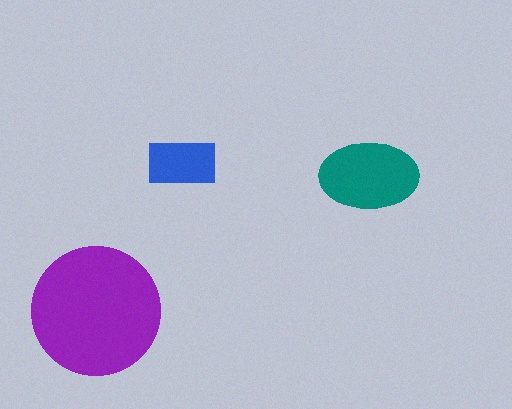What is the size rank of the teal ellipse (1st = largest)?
2nd.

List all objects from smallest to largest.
The blue rectangle, the teal ellipse, the purple circle.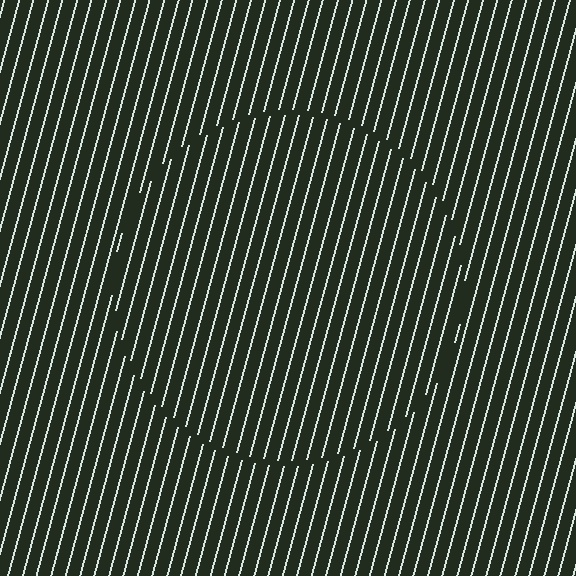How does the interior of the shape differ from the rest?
The interior of the shape contains the same grating, shifted by half a period — the contour is defined by the phase discontinuity where line-ends from the inner and outer gratings abut.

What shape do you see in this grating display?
An illusory circle. The interior of the shape contains the same grating, shifted by half a period — the contour is defined by the phase discontinuity where line-ends from the inner and outer gratings abut.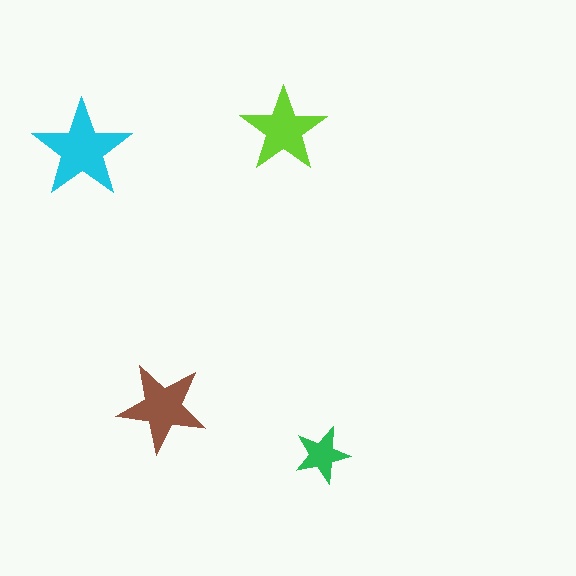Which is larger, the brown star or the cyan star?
The cyan one.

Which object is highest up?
The lime star is topmost.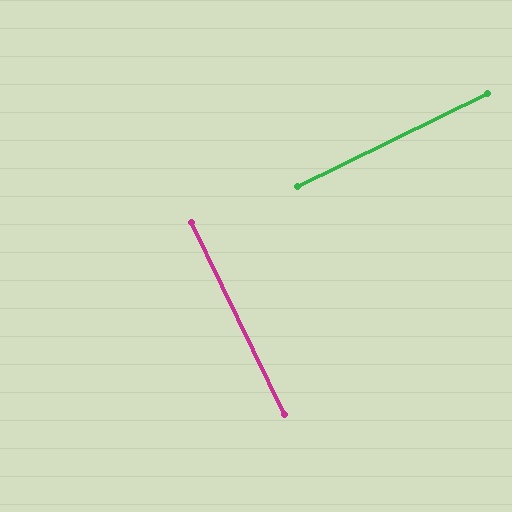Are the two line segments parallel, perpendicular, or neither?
Perpendicular — they meet at approximately 90°.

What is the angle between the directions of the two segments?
Approximately 90 degrees.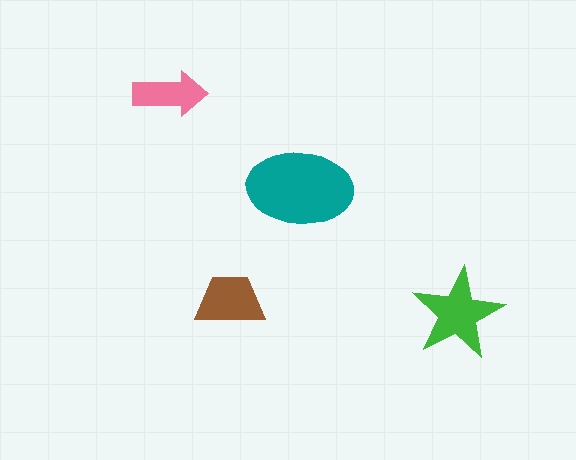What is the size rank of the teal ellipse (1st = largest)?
1st.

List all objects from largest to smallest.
The teal ellipse, the green star, the brown trapezoid, the pink arrow.